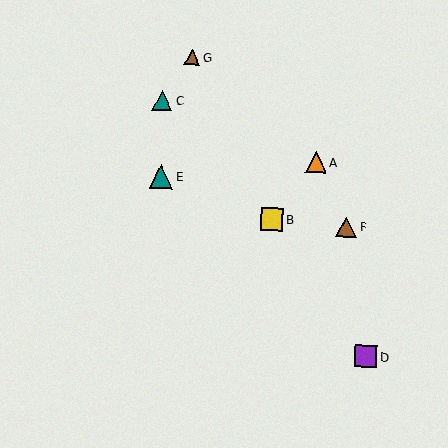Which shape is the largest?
The teal triangle (labeled E) is the largest.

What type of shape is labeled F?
Shape F is a brown triangle.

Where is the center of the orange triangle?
The center of the orange triangle is at (316, 162).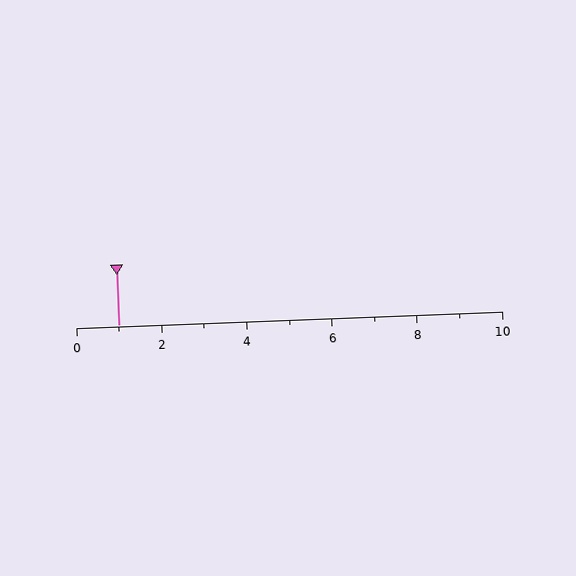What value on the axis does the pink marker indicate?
The marker indicates approximately 1.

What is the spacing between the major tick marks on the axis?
The major ticks are spaced 2 apart.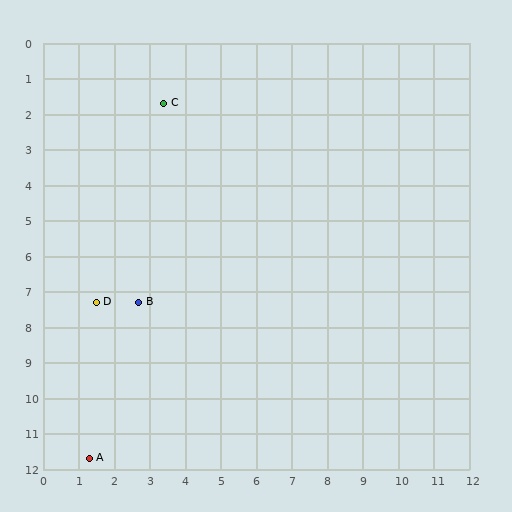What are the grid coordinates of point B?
Point B is at approximately (2.7, 7.3).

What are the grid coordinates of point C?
Point C is at approximately (3.4, 1.7).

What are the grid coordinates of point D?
Point D is at approximately (1.5, 7.3).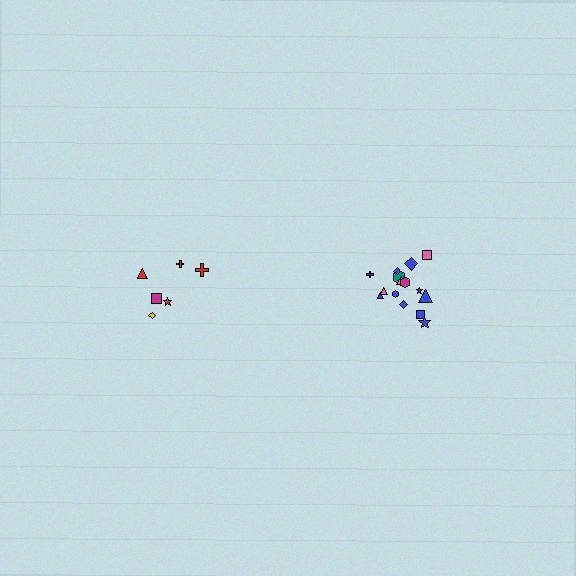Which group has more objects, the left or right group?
The right group.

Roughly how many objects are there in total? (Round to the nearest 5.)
Roughly 20 objects in total.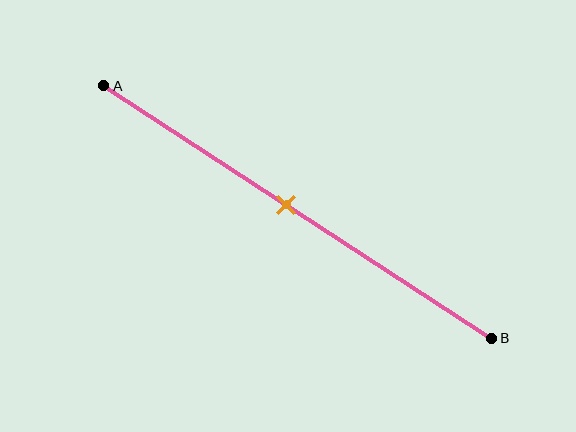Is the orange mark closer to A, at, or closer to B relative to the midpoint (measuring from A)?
The orange mark is approximately at the midpoint of segment AB.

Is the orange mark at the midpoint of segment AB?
Yes, the mark is approximately at the midpoint.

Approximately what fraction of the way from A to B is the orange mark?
The orange mark is approximately 45% of the way from A to B.